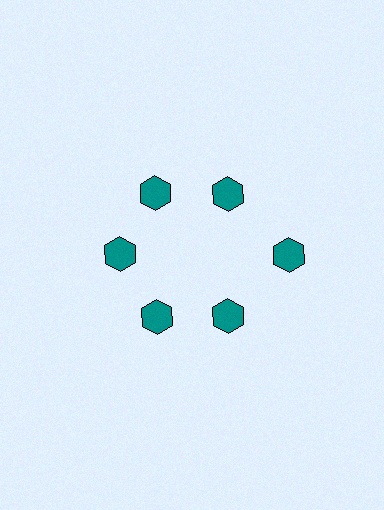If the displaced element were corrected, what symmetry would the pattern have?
It would have 6-fold rotational symmetry — the pattern would map onto itself every 60 degrees.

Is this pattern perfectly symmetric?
No. The 6 teal hexagons are arranged in a ring, but one element near the 3 o'clock position is pushed outward from the center, breaking the 6-fold rotational symmetry.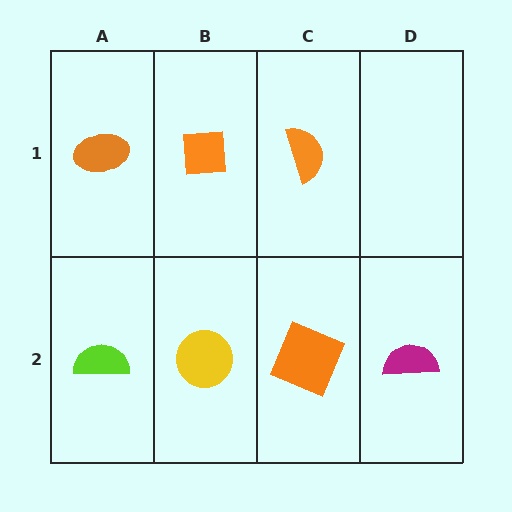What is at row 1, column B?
An orange square.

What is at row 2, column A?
A lime semicircle.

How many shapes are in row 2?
4 shapes.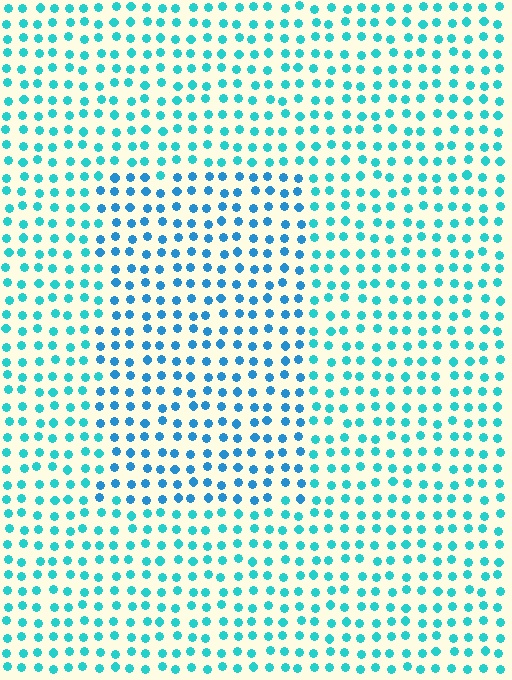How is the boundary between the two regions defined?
The boundary is defined purely by a slight shift in hue (about 25 degrees). Spacing, size, and orientation are identical on both sides.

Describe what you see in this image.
The image is filled with small cyan elements in a uniform arrangement. A rectangle-shaped region is visible where the elements are tinted to a slightly different hue, forming a subtle color boundary.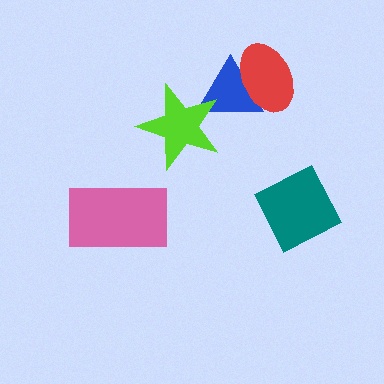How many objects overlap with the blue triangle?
2 objects overlap with the blue triangle.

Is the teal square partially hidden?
No, no other shape covers it.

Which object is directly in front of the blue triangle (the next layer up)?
The lime star is directly in front of the blue triangle.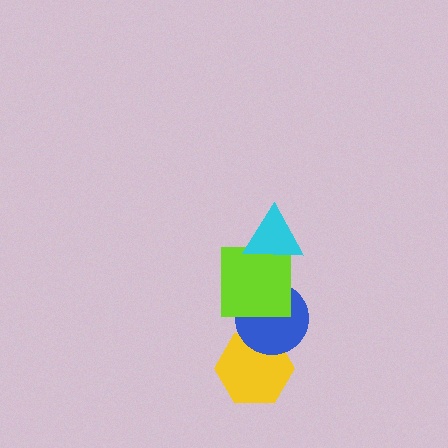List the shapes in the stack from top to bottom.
From top to bottom: the cyan triangle, the lime square, the blue circle, the yellow hexagon.